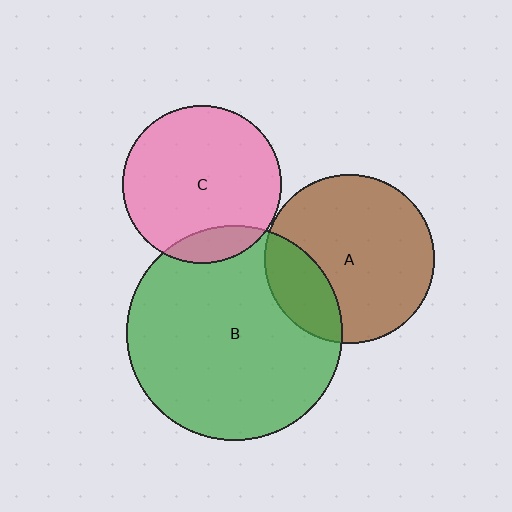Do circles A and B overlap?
Yes.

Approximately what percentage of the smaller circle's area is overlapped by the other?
Approximately 25%.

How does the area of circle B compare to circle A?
Approximately 1.6 times.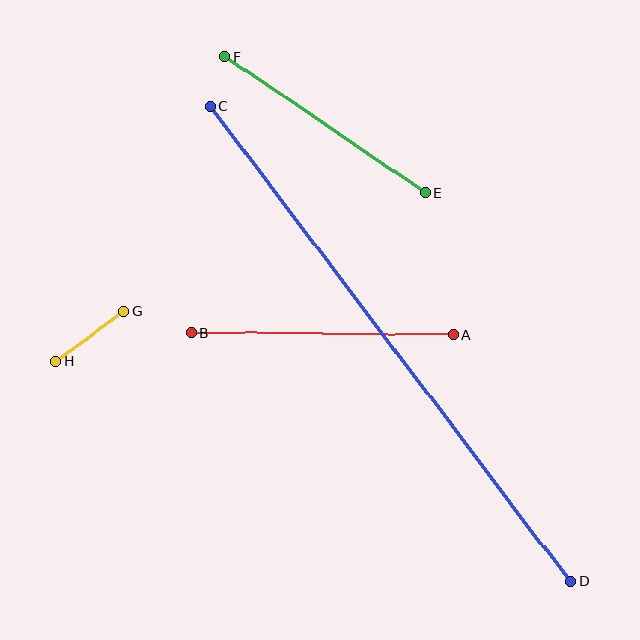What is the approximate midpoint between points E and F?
The midpoint is at approximately (325, 125) pixels.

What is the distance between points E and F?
The distance is approximately 243 pixels.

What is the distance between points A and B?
The distance is approximately 262 pixels.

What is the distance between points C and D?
The distance is approximately 597 pixels.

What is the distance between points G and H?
The distance is approximately 84 pixels.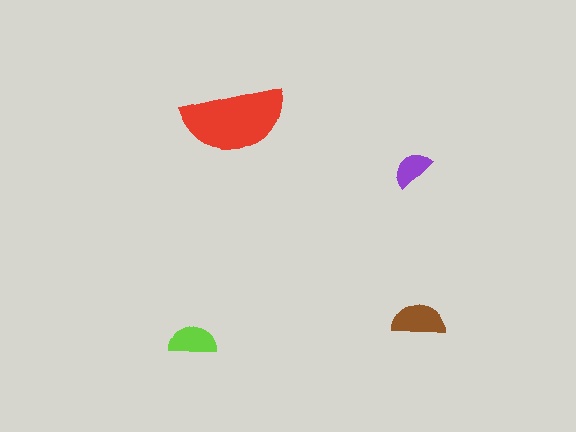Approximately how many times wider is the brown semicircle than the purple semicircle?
About 1.5 times wider.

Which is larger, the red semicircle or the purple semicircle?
The red one.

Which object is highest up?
The red semicircle is topmost.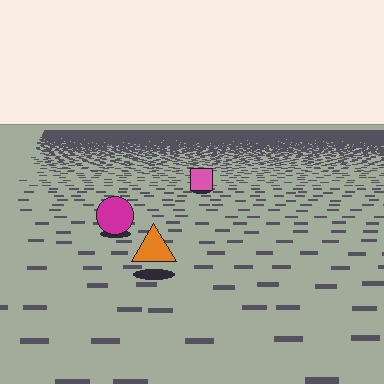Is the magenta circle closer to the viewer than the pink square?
Yes. The magenta circle is closer — you can tell from the texture gradient: the ground texture is coarser near it.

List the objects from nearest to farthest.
From nearest to farthest: the orange triangle, the magenta circle, the pink square.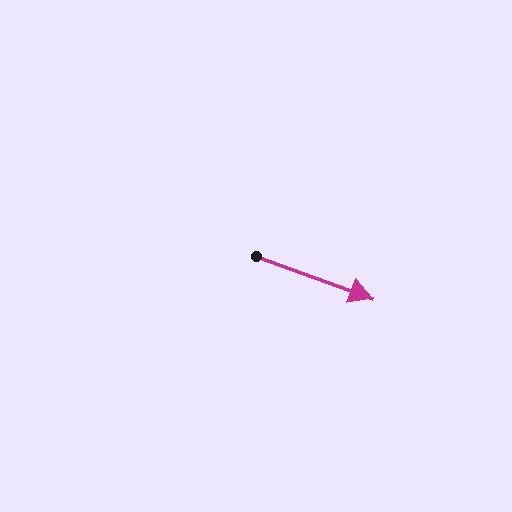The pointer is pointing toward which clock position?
Roughly 4 o'clock.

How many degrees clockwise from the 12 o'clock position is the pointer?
Approximately 110 degrees.